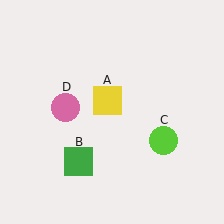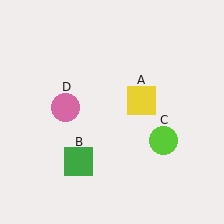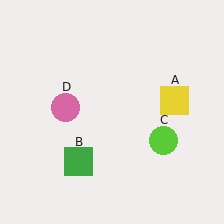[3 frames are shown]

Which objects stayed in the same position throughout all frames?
Green square (object B) and lime circle (object C) and pink circle (object D) remained stationary.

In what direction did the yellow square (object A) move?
The yellow square (object A) moved right.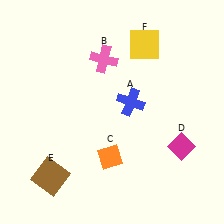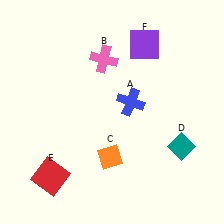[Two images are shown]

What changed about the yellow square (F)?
In Image 1, F is yellow. In Image 2, it changed to purple.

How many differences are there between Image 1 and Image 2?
There are 3 differences between the two images.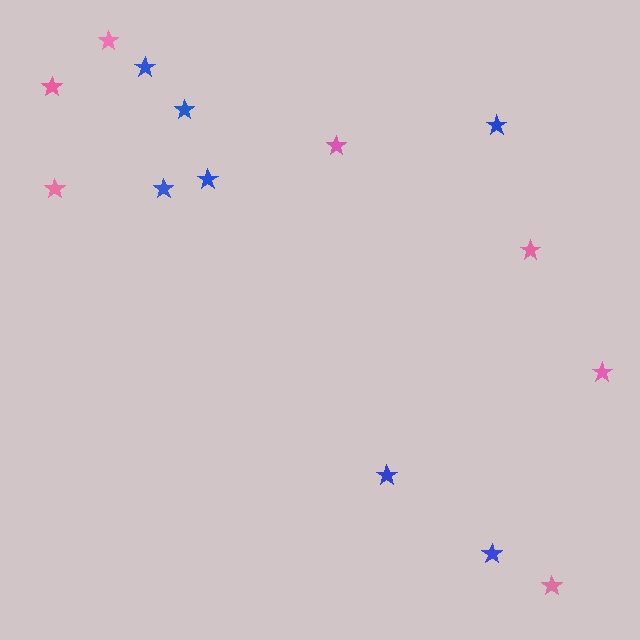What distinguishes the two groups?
There are 2 groups: one group of blue stars (7) and one group of pink stars (7).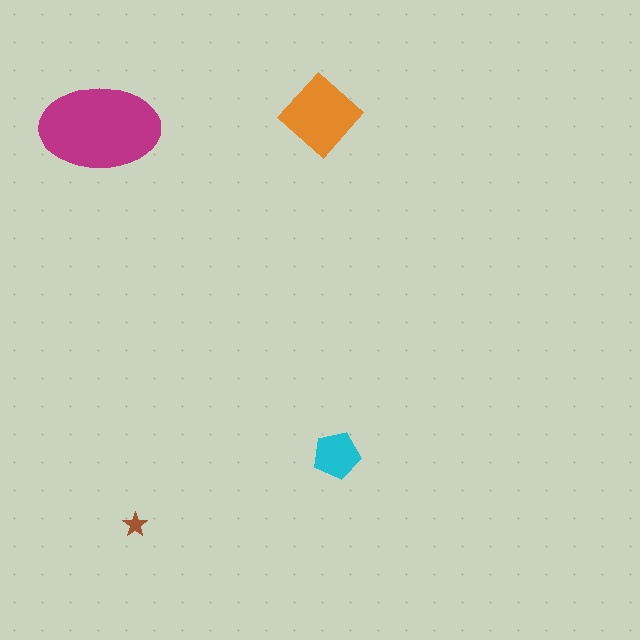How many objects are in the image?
There are 4 objects in the image.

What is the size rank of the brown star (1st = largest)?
4th.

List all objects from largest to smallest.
The magenta ellipse, the orange diamond, the cyan pentagon, the brown star.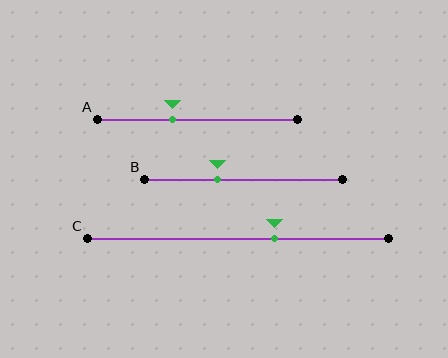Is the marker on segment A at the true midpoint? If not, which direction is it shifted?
No, the marker on segment A is shifted to the left by about 12% of the segment length.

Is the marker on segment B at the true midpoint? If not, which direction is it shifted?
No, the marker on segment B is shifted to the left by about 13% of the segment length.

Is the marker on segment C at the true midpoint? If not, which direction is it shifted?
No, the marker on segment C is shifted to the right by about 12% of the segment length.